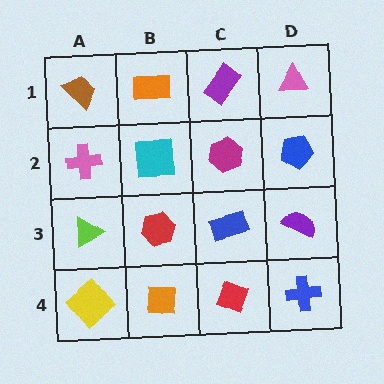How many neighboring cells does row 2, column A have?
3.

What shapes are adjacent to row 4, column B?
A red hexagon (row 3, column B), a yellow diamond (row 4, column A), a red diamond (row 4, column C).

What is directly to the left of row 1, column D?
A purple rectangle.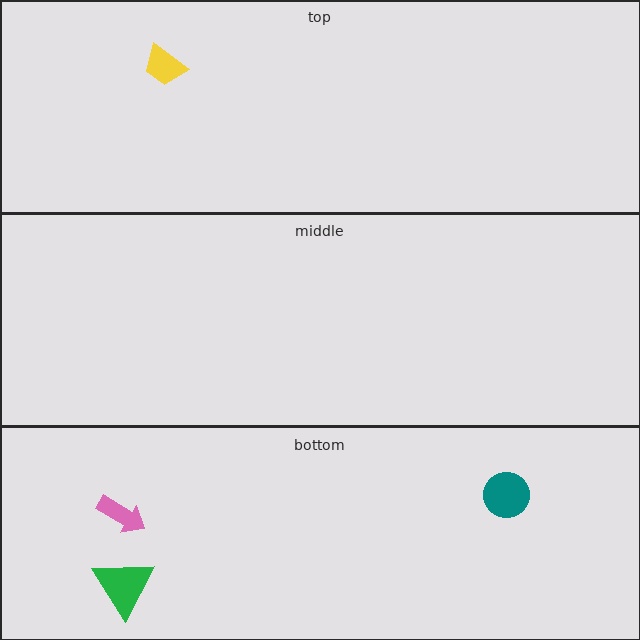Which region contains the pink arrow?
The bottom region.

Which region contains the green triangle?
The bottom region.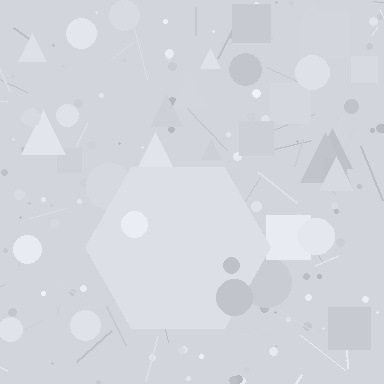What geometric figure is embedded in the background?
A hexagon is embedded in the background.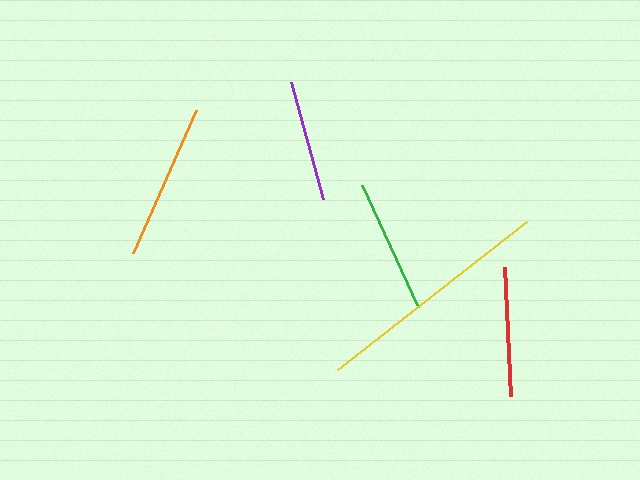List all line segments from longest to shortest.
From longest to shortest: yellow, orange, green, red, purple.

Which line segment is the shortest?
The purple line is the shortest at approximately 121 pixels.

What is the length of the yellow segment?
The yellow segment is approximately 239 pixels long.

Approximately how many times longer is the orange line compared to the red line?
The orange line is approximately 1.2 times the length of the red line.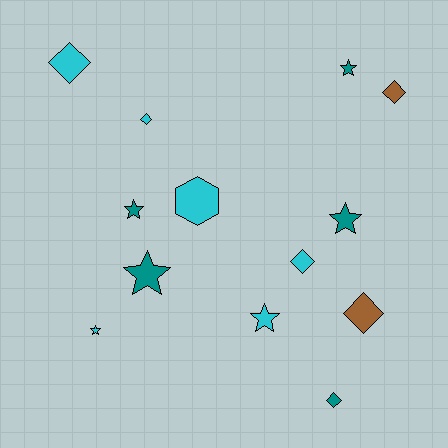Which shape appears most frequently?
Diamond, with 6 objects.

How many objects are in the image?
There are 13 objects.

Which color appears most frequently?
Cyan, with 6 objects.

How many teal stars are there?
There are 4 teal stars.